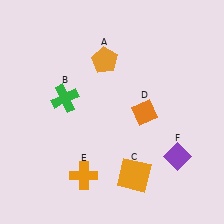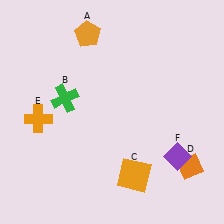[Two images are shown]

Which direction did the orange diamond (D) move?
The orange diamond (D) moved down.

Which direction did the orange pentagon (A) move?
The orange pentagon (A) moved up.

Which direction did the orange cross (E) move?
The orange cross (E) moved up.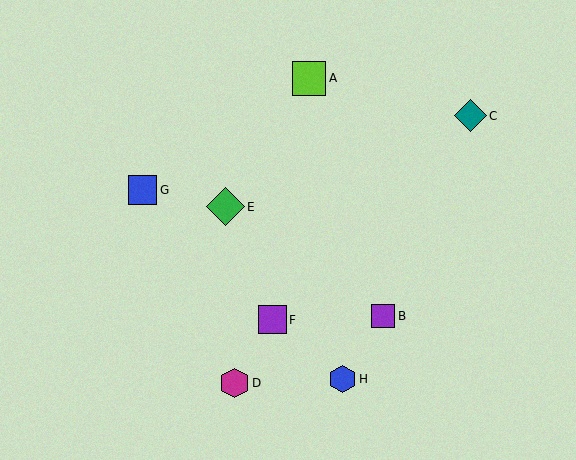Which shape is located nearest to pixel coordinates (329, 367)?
The blue hexagon (labeled H) at (343, 379) is nearest to that location.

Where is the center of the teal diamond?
The center of the teal diamond is at (470, 116).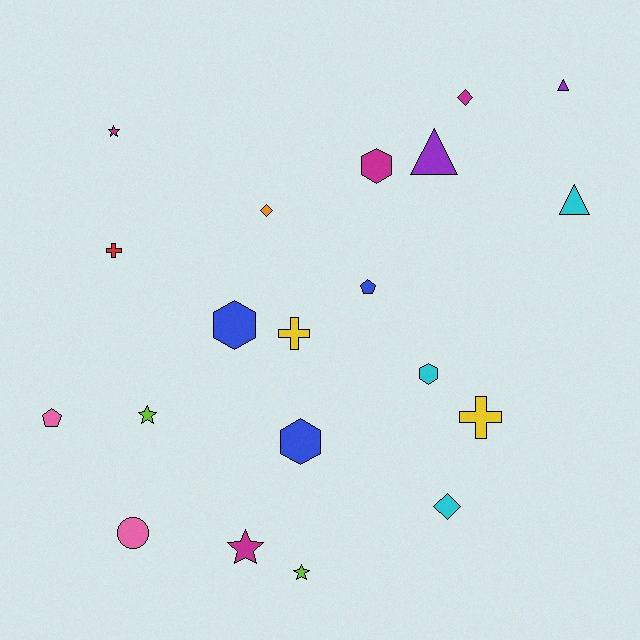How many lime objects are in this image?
There are 2 lime objects.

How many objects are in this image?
There are 20 objects.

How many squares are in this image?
There are no squares.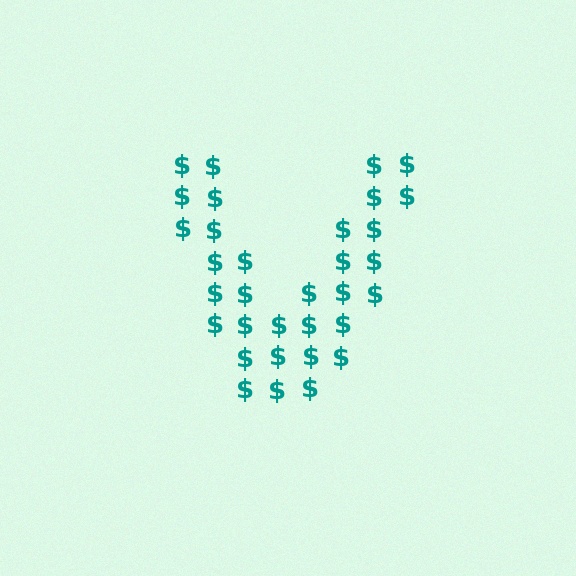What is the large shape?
The large shape is the letter V.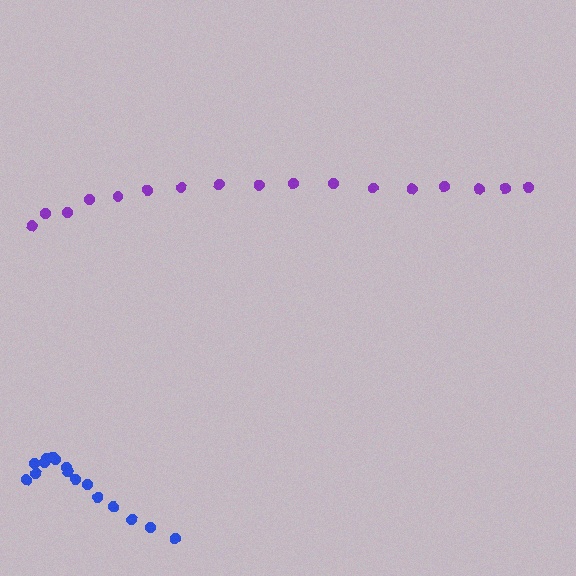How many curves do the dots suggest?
There are 2 distinct paths.